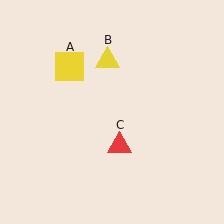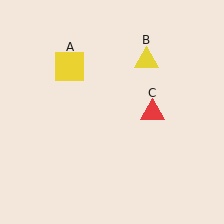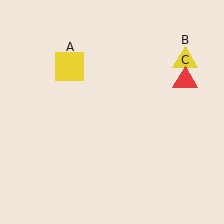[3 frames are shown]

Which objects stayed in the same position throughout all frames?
Yellow square (object A) remained stationary.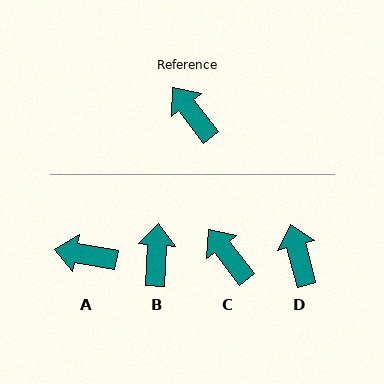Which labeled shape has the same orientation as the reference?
C.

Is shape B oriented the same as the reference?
No, it is off by about 41 degrees.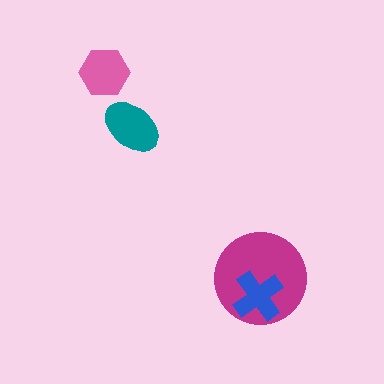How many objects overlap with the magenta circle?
1 object overlaps with the magenta circle.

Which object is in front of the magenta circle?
The blue cross is in front of the magenta circle.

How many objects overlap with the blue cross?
1 object overlaps with the blue cross.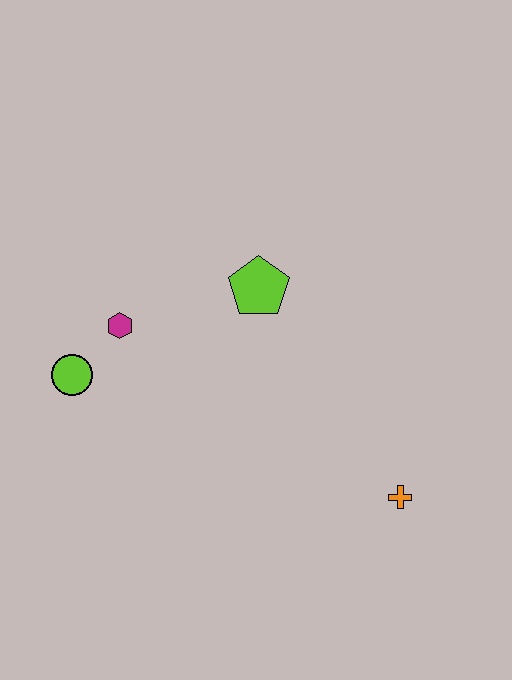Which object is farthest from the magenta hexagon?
The orange cross is farthest from the magenta hexagon.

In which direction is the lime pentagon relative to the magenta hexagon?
The lime pentagon is to the right of the magenta hexagon.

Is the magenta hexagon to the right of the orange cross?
No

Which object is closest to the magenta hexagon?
The lime circle is closest to the magenta hexagon.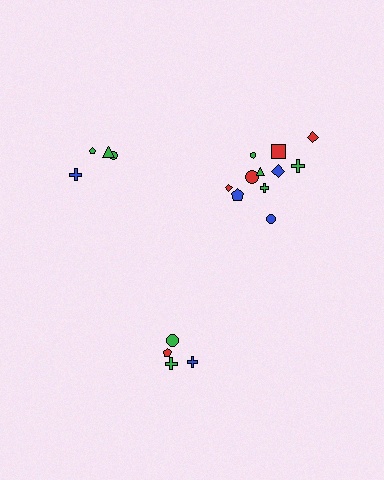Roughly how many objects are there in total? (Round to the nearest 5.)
Roughly 20 objects in total.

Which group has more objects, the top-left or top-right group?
The top-right group.